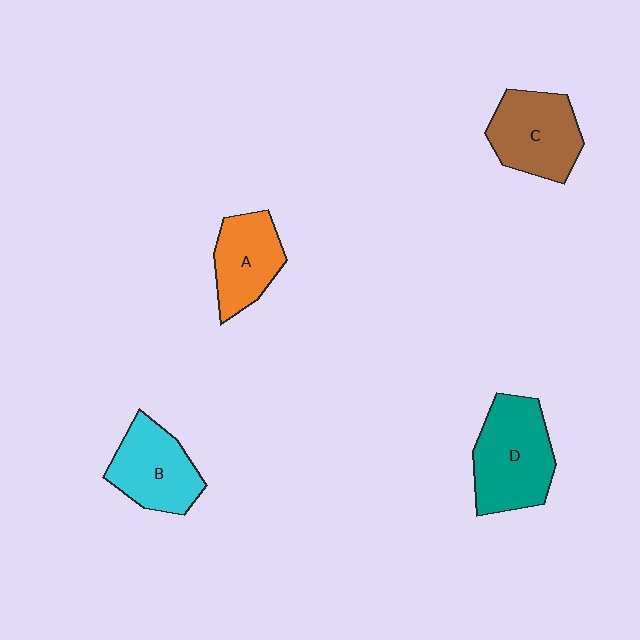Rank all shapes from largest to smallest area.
From largest to smallest: D (teal), C (brown), B (cyan), A (orange).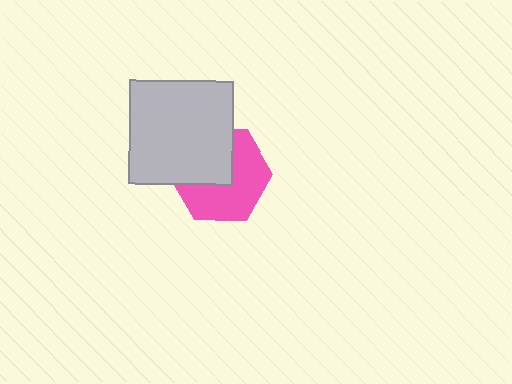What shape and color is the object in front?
The object in front is a light gray square.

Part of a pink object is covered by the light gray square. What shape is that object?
It is a hexagon.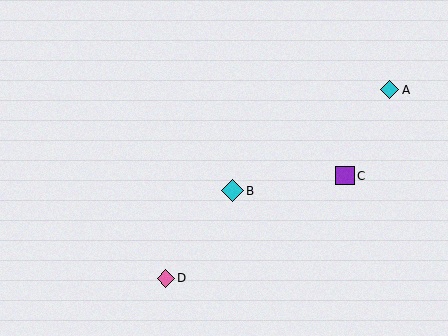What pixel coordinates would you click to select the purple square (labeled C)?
Click at (345, 176) to select the purple square C.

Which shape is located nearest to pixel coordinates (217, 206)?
The cyan diamond (labeled B) at (232, 191) is nearest to that location.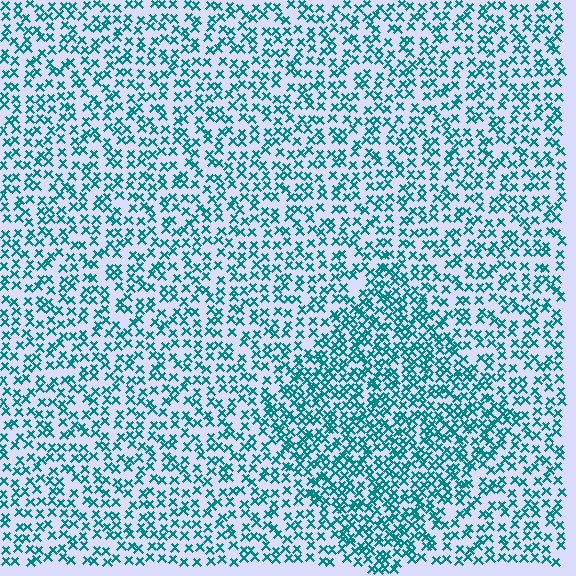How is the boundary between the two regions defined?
The boundary is defined by a change in element density (approximately 1.7x ratio). All elements are the same color, size, and shape.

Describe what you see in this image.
The image contains small teal elements arranged at two different densities. A diamond-shaped region is visible where the elements are more densely packed than the surrounding area.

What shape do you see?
I see a diamond.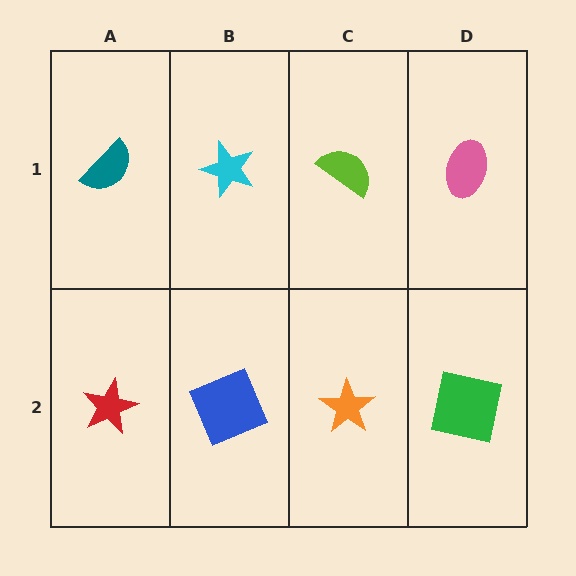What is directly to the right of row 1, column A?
A cyan star.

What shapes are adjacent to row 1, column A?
A red star (row 2, column A), a cyan star (row 1, column B).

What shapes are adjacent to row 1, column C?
An orange star (row 2, column C), a cyan star (row 1, column B), a pink ellipse (row 1, column D).